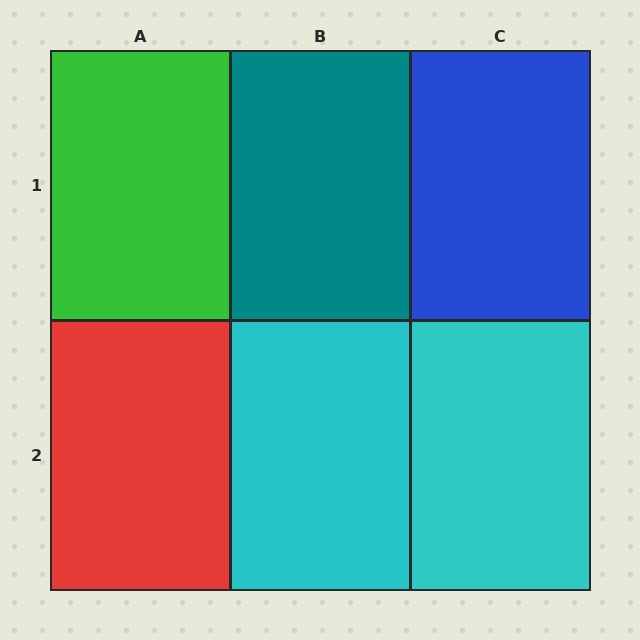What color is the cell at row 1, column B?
Teal.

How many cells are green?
1 cell is green.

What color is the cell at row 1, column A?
Green.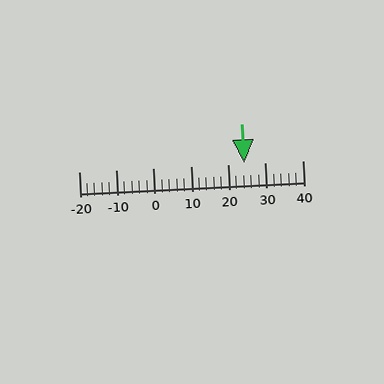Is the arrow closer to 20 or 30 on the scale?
The arrow is closer to 20.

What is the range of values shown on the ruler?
The ruler shows values from -20 to 40.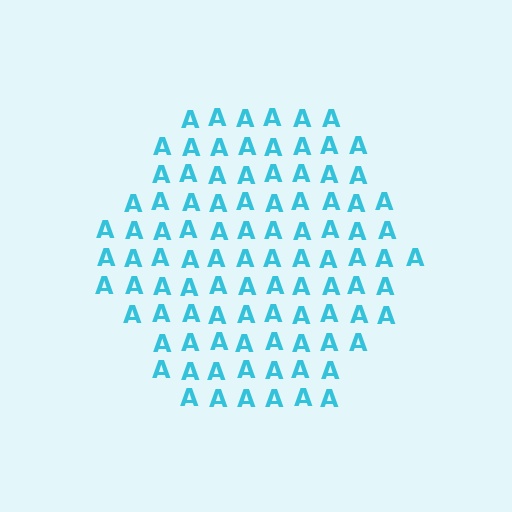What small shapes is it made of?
It is made of small letter A's.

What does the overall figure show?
The overall figure shows a hexagon.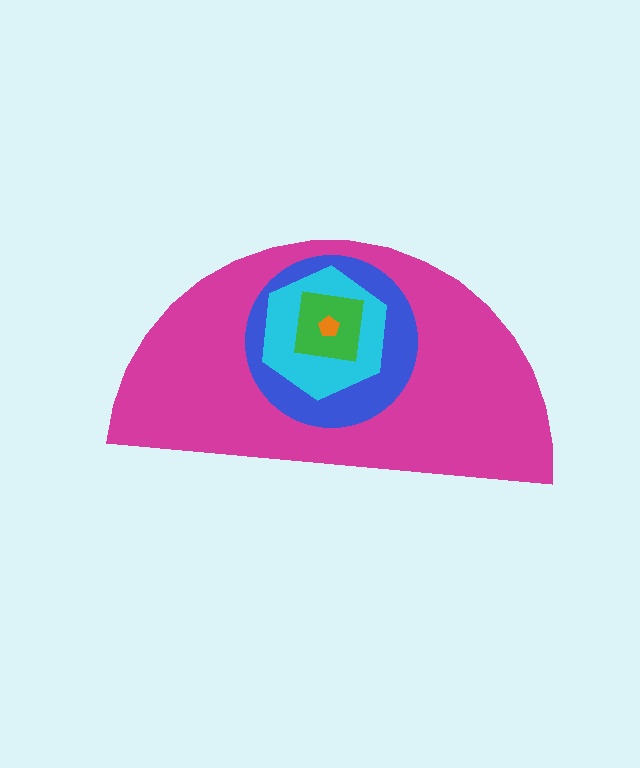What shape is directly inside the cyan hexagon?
The green square.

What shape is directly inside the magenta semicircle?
The blue circle.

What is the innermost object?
The orange pentagon.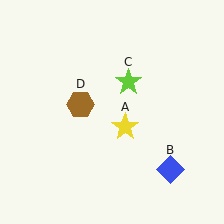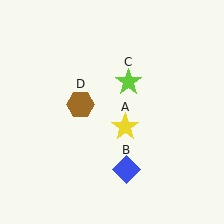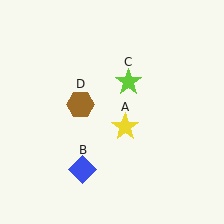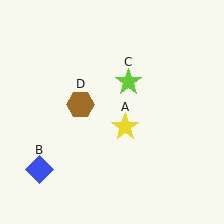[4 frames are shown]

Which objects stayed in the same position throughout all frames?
Yellow star (object A) and lime star (object C) and brown hexagon (object D) remained stationary.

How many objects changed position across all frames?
1 object changed position: blue diamond (object B).